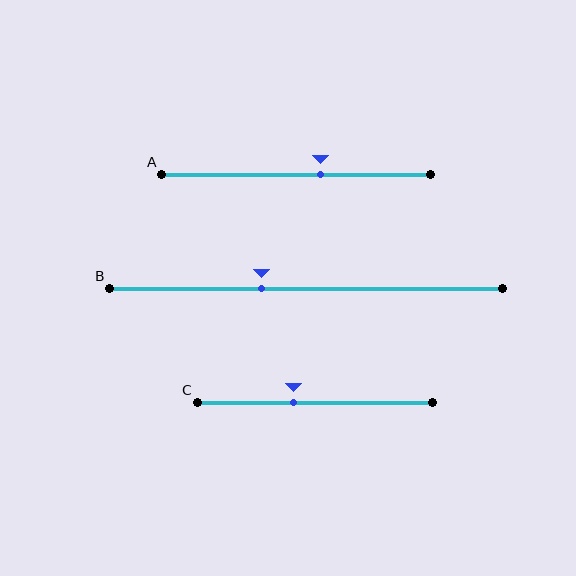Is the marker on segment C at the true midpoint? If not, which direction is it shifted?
No, the marker on segment C is shifted to the left by about 9% of the segment length.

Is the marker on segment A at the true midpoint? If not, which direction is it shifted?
No, the marker on segment A is shifted to the right by about 9% of the segment length.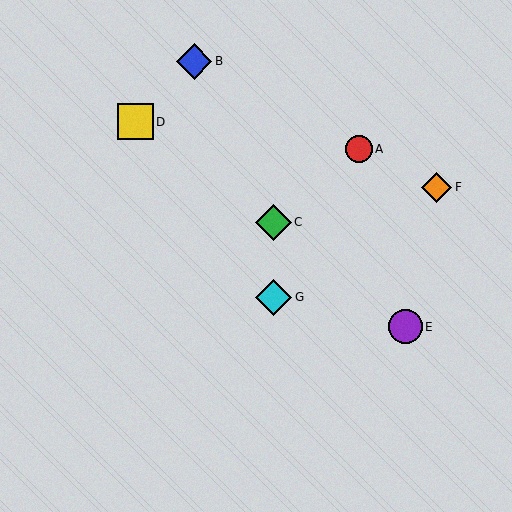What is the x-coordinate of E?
Object E is at x≈405.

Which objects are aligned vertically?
Objects C, G are aligned vertically.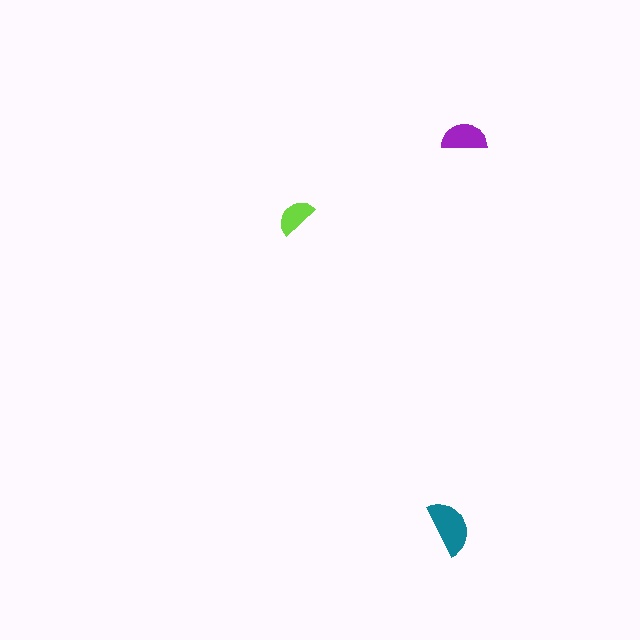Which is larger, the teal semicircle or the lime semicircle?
The teal one.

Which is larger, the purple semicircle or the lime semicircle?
The purple one.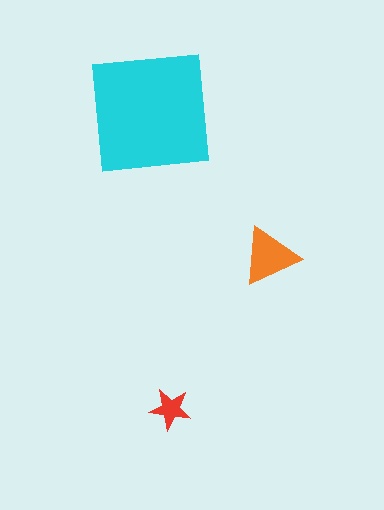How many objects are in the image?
There are 3 objects in the image.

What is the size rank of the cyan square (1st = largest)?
1st.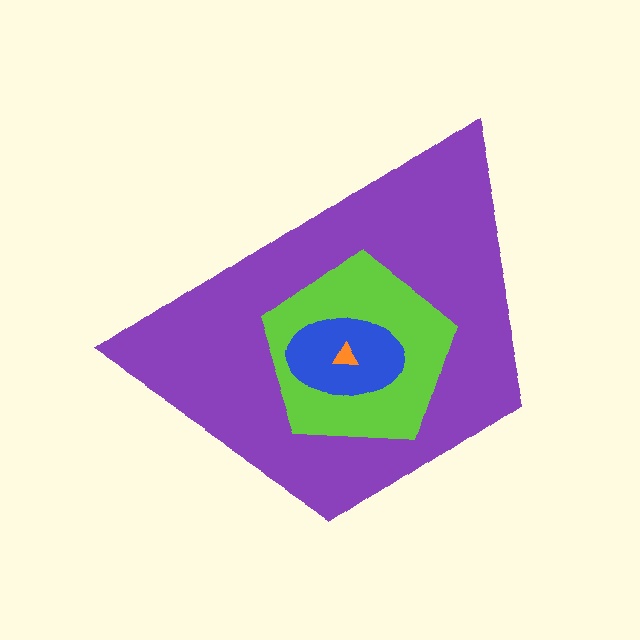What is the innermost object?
The orange triangle.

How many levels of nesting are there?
4.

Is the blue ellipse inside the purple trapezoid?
Yes.